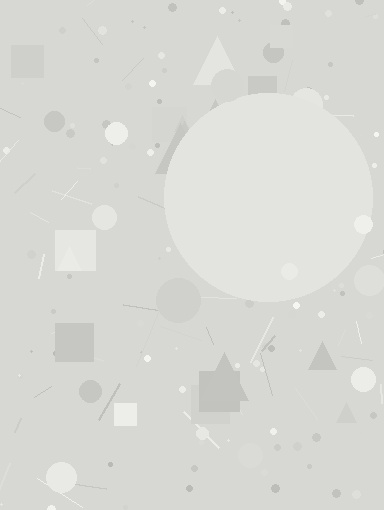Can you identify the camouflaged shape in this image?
The camouflaged shape is a circle.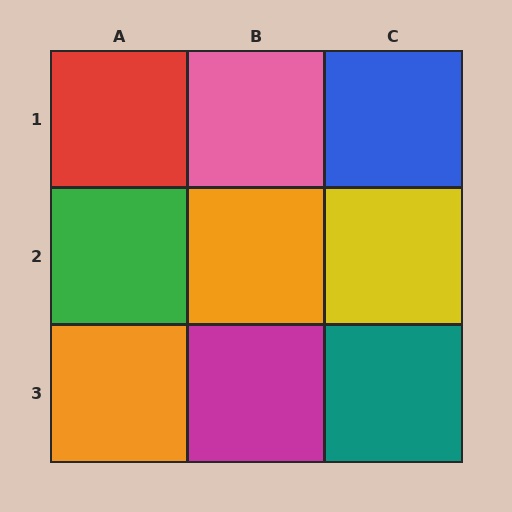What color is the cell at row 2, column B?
Orange.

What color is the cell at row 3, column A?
Orange.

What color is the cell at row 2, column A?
Green.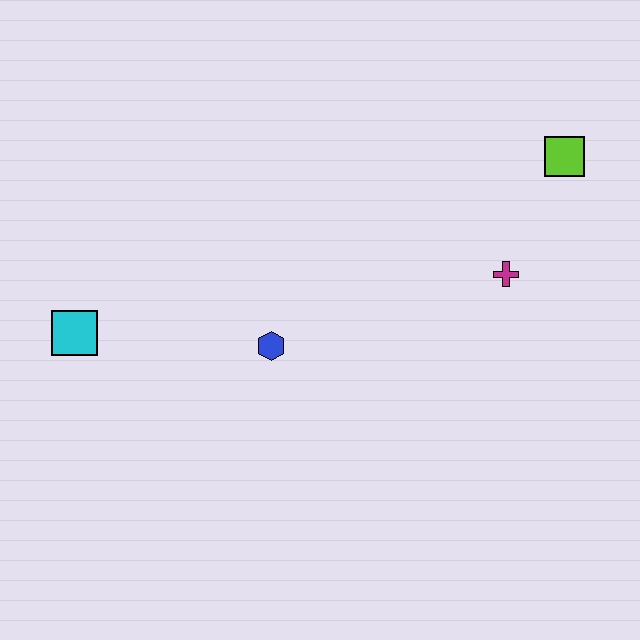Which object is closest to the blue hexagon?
The cyan square is closest to the blue hexagon.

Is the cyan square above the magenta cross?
No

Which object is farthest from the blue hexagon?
The lime square is farthest from the blue hexagon.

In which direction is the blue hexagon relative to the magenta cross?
The blue hexagon is to the left of the magenta cross.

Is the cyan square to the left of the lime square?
Yes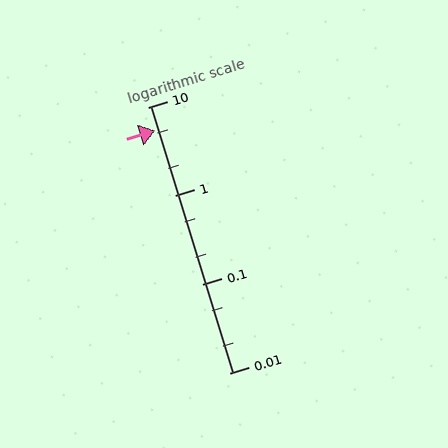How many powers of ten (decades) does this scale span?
The scale spans 3 decades, from 0.01 to 10.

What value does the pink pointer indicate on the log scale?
The pointer indicates approximately 5.5.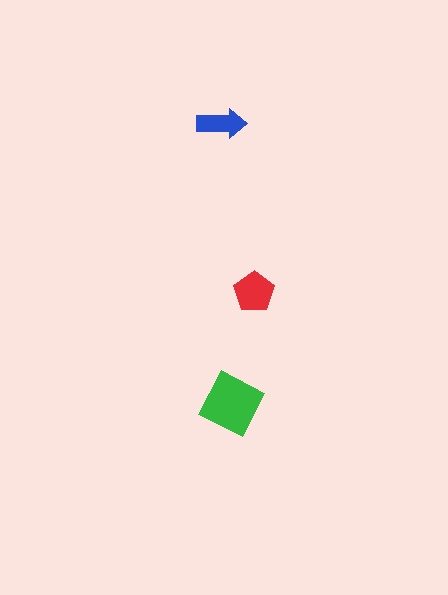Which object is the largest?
The green square.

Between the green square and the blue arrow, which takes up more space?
The green square.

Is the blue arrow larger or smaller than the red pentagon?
Smaller.